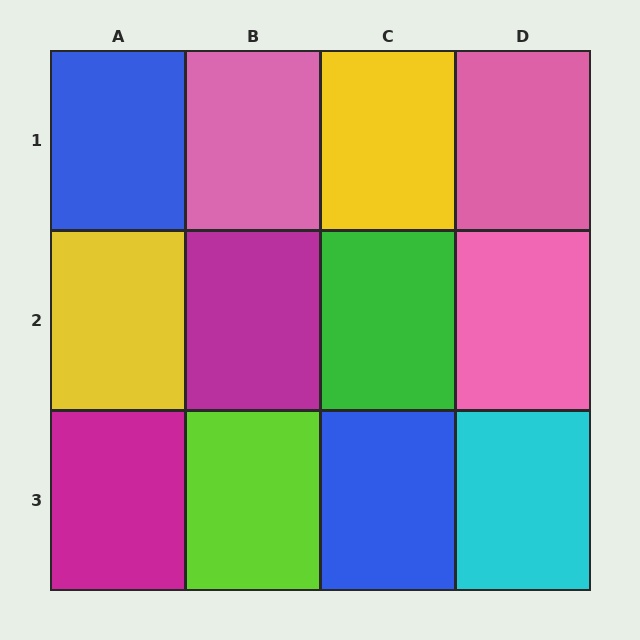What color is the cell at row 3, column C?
Blue.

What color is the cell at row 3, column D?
Cyan.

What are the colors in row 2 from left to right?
Yellow, magenta, green, pink.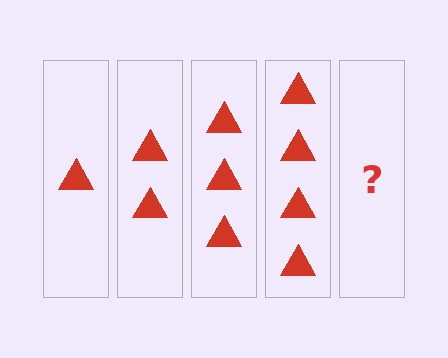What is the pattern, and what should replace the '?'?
The pattern is that each step adds one more triangle. The '?' should be 5 triangles.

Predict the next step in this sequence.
The next step is 5 triangles.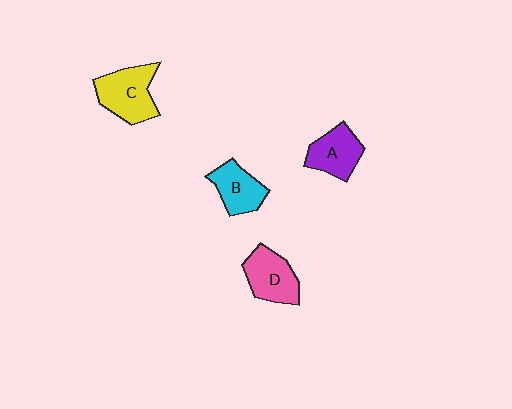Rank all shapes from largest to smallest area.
From largest to smallest: C (yellow), D (pink), A (purple), B (cyan).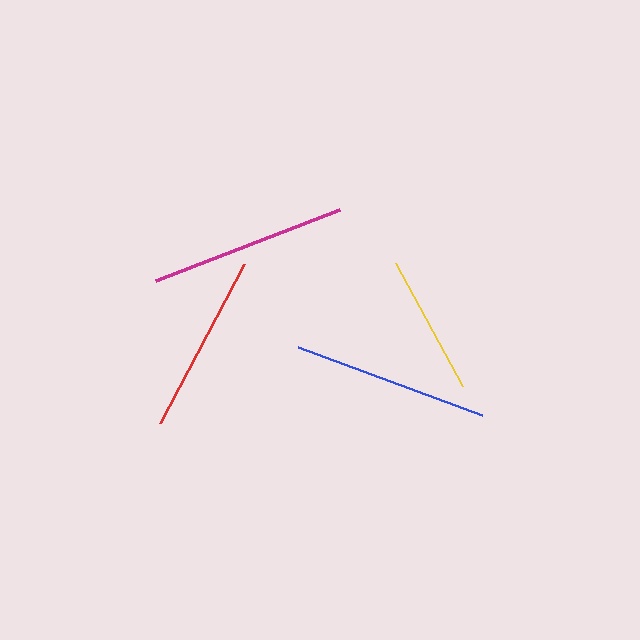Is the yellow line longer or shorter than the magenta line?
The magenta line is longer than the yellow line.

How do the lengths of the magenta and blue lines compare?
The magenta and blue lines are approximately the same length.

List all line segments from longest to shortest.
From longest to shortest: magenta, blue, red, yellow.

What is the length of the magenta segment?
The magenta segment is approximately 197 pixels long.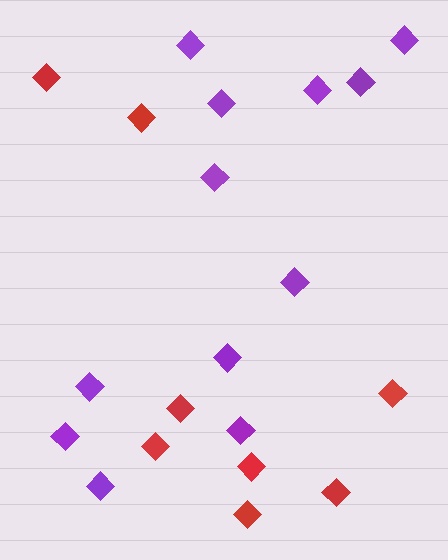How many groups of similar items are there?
There are 2 groups: one group of purple diamonds (12) and one group of red diamonds (8).